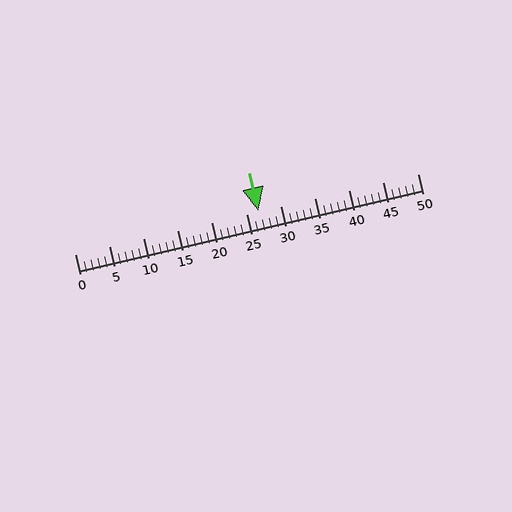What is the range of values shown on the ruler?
The ruler shows values from 0 to 50.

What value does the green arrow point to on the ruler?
The green arrow points to approximately 27.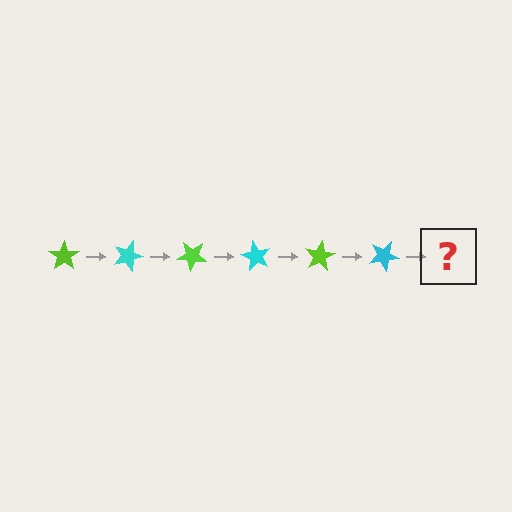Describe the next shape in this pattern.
It should be a lime star, rotated 120 degrees from the start.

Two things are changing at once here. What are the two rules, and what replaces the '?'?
The two rules are that it rotates 20 degrees each step and the color cycles through lime and cyan. The '?' should be a lime star, rotated 120 degrees from the start.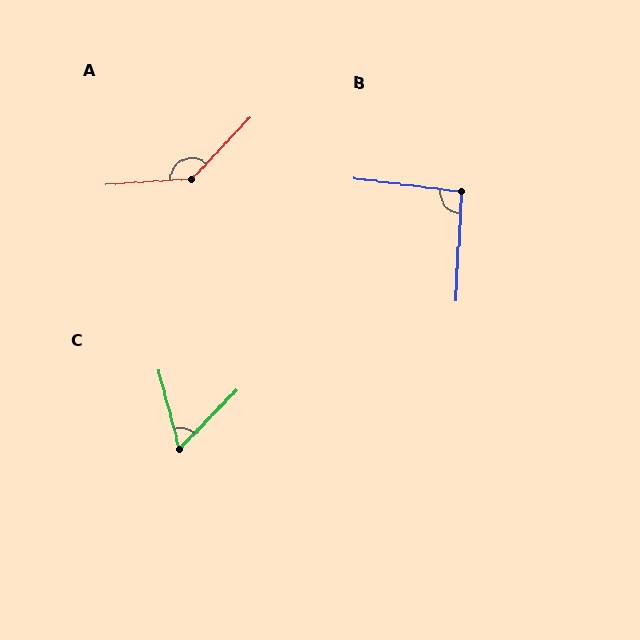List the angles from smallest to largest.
C (59°), B (94°), A (137°).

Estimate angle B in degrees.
Approximately 94 degrees.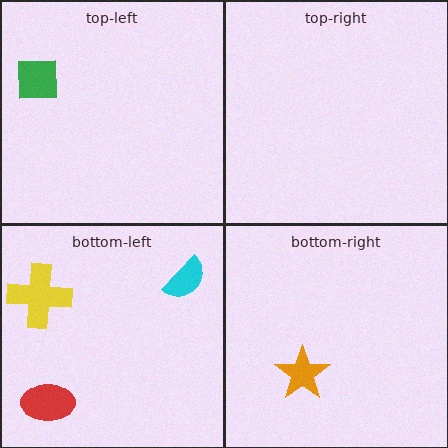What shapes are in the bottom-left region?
The red ellipse, the yellow cross, the cyan semicircle.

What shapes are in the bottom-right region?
The orange star.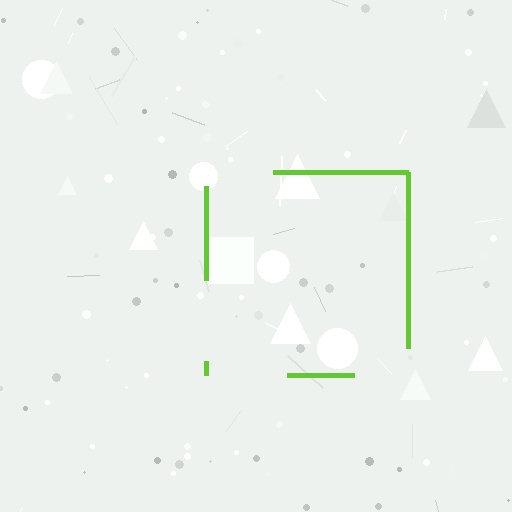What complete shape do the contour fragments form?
The contour fragments form a square.